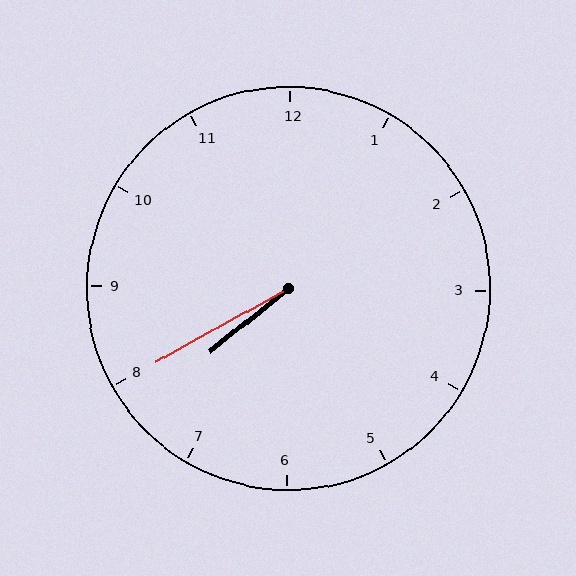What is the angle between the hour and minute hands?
Approximately 10 degrees.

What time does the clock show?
7:40.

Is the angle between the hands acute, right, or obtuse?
It is acute.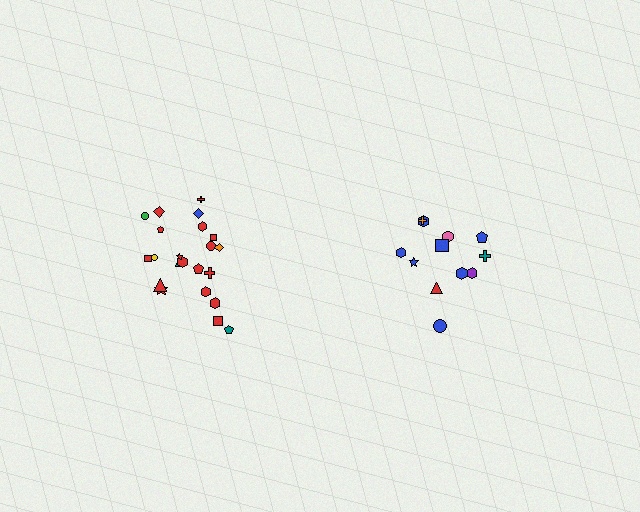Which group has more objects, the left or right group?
The left group.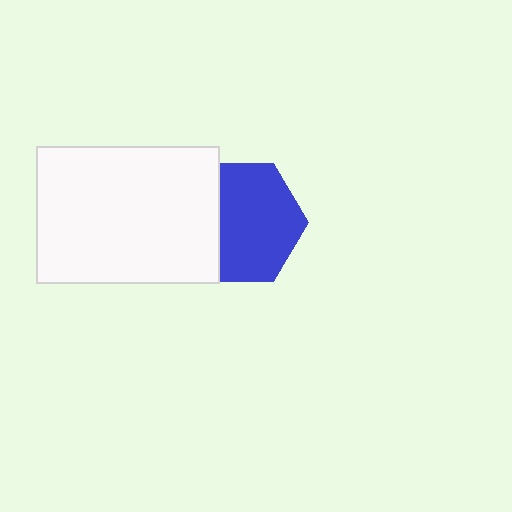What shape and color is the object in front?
The object in front is a white rectangle.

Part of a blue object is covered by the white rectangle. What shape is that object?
It is a hexagon.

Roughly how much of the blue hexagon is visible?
Most of it is visible (roughly 70%).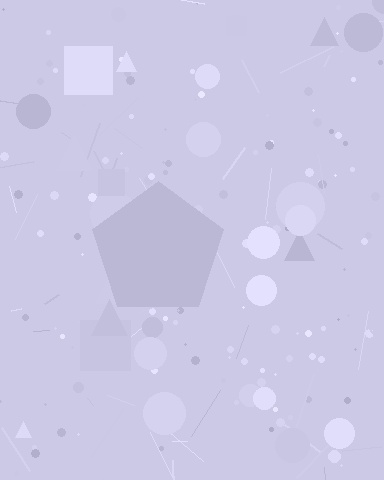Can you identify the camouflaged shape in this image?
The camouflaged shape is a pentagon.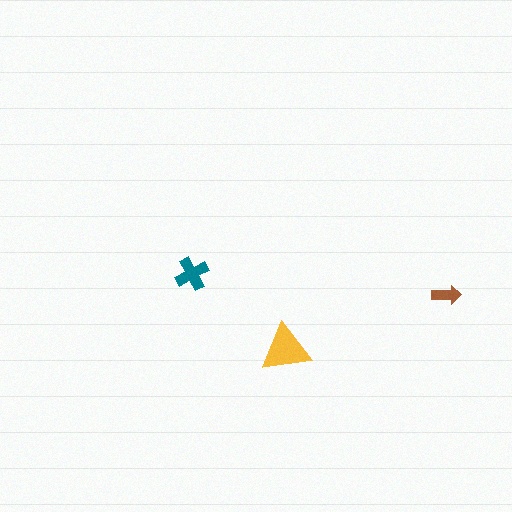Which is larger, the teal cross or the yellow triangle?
The yellow triangle.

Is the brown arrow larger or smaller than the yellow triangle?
Smaller.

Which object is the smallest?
The brown arrow.